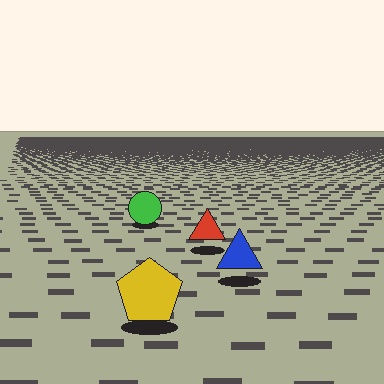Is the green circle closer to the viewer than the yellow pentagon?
No. The yellow pentagon is closer — you can tell from the texture gradient: the ground texture is coarser near it.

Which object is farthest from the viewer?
The green circle is farthest from the viewer. It appears smaller and the ground texture around it is denser.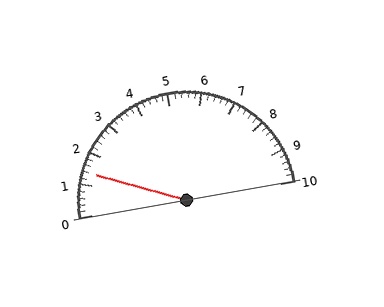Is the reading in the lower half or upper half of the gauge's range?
The reading is in the lower half of the range (0 to 10).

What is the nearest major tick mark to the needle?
The nearest major tick mark is 1.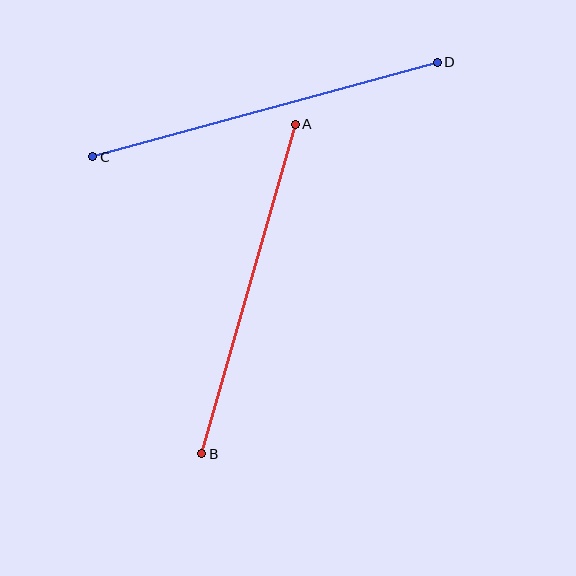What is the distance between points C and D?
The distance is approximately 357 pixels.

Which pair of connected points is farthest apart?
Points C and D are farthest apart.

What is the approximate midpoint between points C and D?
The midpoint is at approximately (265, 109) pixels.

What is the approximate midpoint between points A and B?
The midpoint is at approximately (249, 289) pixels.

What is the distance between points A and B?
The distance is approximately 342 pixels.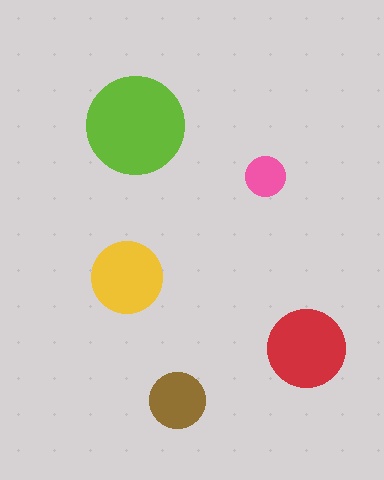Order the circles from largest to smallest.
the lime one, the red one, the yellow one, the brown one, the pink one.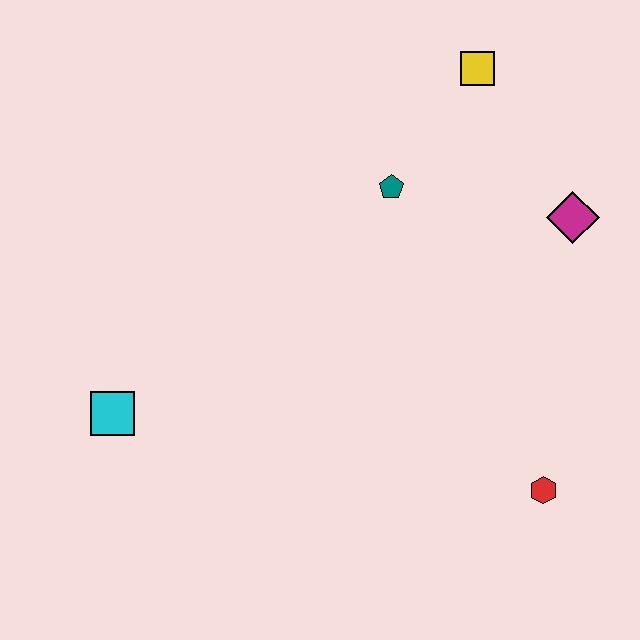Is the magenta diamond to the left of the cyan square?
No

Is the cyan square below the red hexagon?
No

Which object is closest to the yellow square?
The teal pentagon is closest to the yellow square.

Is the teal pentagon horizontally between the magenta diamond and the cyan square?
Yes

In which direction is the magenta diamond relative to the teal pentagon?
The magenta diamond is to the right of the teal pentagon.